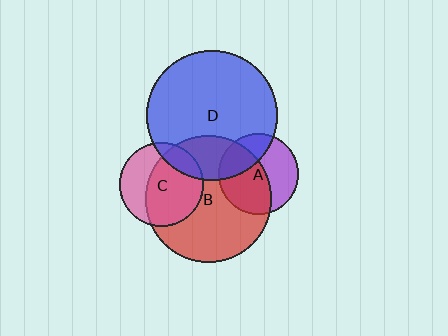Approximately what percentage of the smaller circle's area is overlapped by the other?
Approximately 55%.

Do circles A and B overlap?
Yes.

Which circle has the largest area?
Circle D (blue).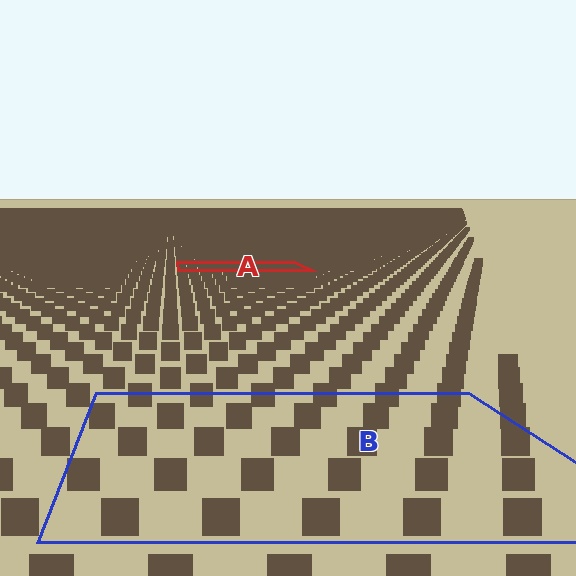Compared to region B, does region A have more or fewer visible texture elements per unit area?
Region A has more texture elements per unit area — they are packed more densely because it is farther away.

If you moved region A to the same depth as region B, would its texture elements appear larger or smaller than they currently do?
They would appear larger. At a closer depth, the same texture elements are projected at a bigger on-screen size.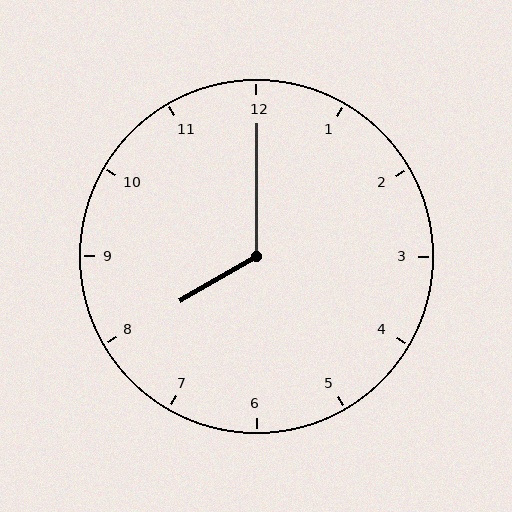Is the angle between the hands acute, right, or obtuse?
It is obtuse.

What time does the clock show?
8:00.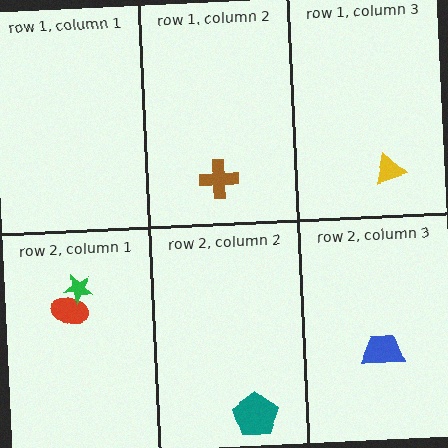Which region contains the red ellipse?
The row 2, column 1 region.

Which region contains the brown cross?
The row 1, column 2 region.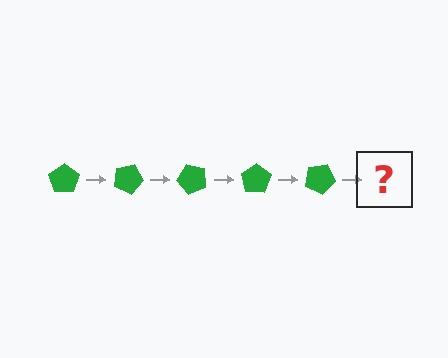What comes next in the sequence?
The next element should be a green pentagon rotated 125 degrees.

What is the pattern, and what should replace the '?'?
The pattern is that the pentagon rotates 25 degrees each step. The '?' should be a green pentagon rotated 125 degrees.